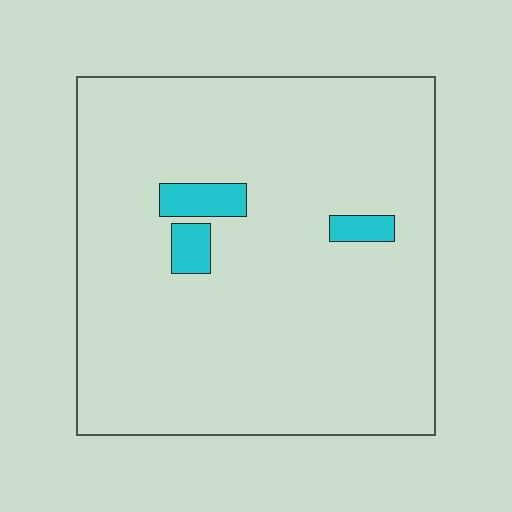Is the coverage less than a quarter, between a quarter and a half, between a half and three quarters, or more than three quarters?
Less than a quarter.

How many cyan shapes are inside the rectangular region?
3.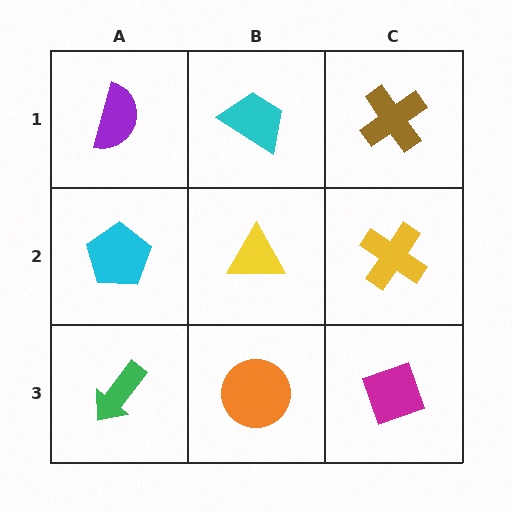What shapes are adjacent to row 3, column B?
A yellow triangle (row 2, column B), a green arrow (row 3, column A), a magenta diamond (row 3, column C).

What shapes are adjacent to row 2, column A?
A purple semicircle (row 1, column A), a green arrow (row 3, column A), a yellow triangle (row 2, column B).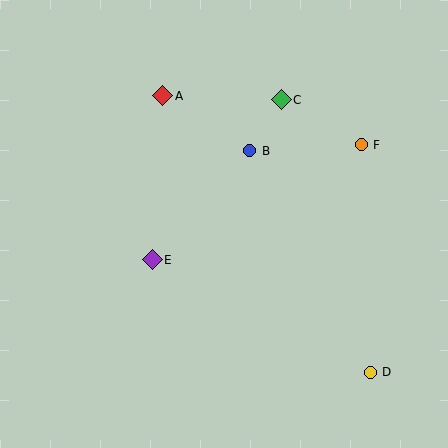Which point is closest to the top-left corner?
Point A is closest to the top-left corner.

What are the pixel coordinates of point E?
Point E is at (152, 260).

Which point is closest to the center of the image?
Point B at (250, 151) is closest to the center.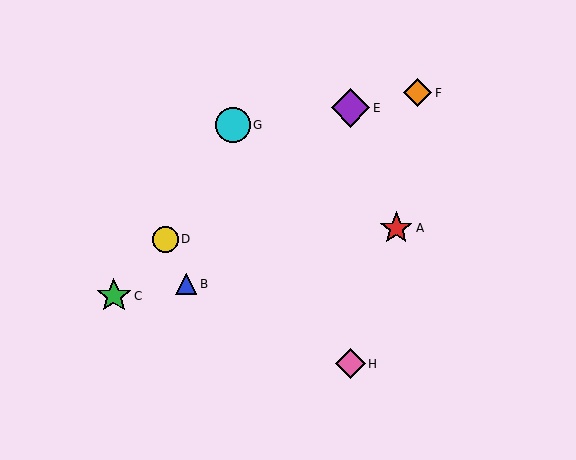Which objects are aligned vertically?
Objects E, H are aligned vertically.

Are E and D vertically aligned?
No, E is at x≈350 and D is at x≈165.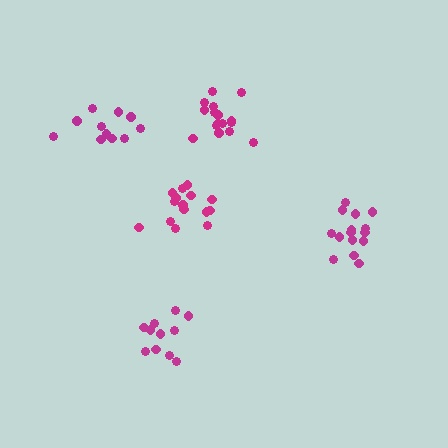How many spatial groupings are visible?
There are 5 spatial groupings.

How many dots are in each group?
Group 1: 15 dots, Group 2: 16 dots, Group 3: 11 dots, Group 4: 15 dots, Group 5: 11 dots (68 total).